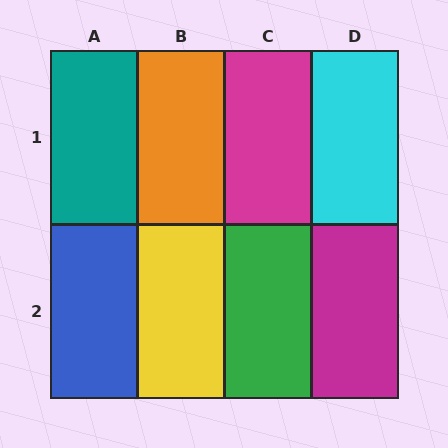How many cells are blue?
1 cell is blue.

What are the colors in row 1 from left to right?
Teal, orange, magenta, cyan.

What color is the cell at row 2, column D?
Magenta.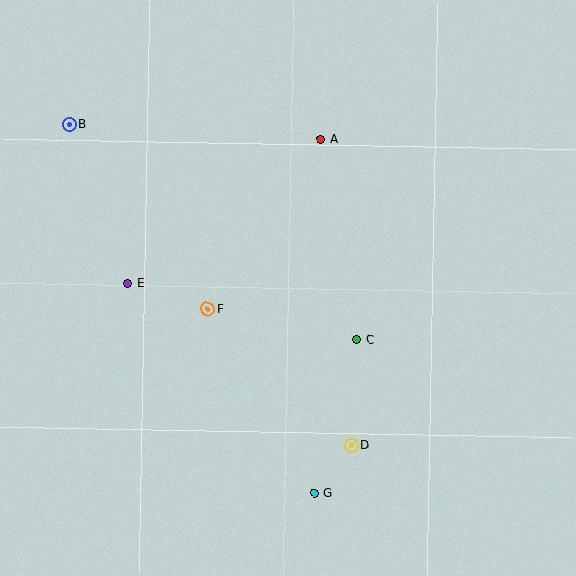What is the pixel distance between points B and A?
The distance between B and A is 252 pixels.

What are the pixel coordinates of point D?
Point D is at (351, 446).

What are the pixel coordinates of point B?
Point B is at (69, 124).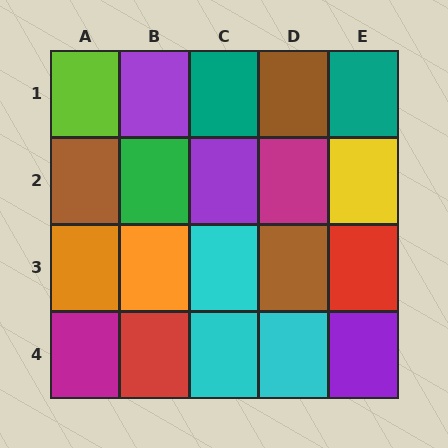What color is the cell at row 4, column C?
Cyan.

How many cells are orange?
2 cells are orange.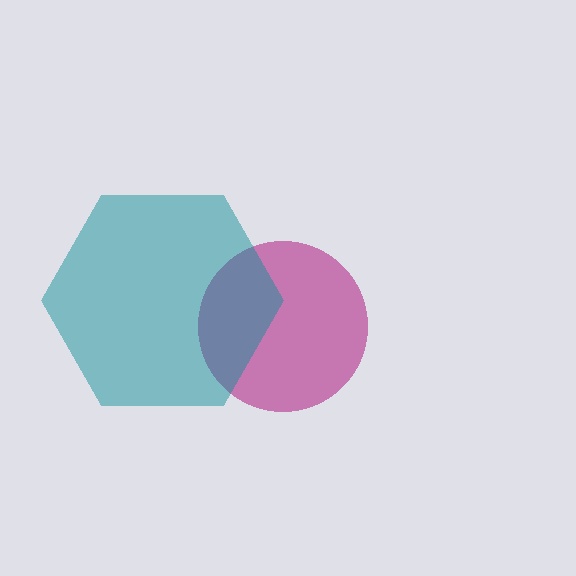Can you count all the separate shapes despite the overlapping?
Yes, there are 2 separate shapes.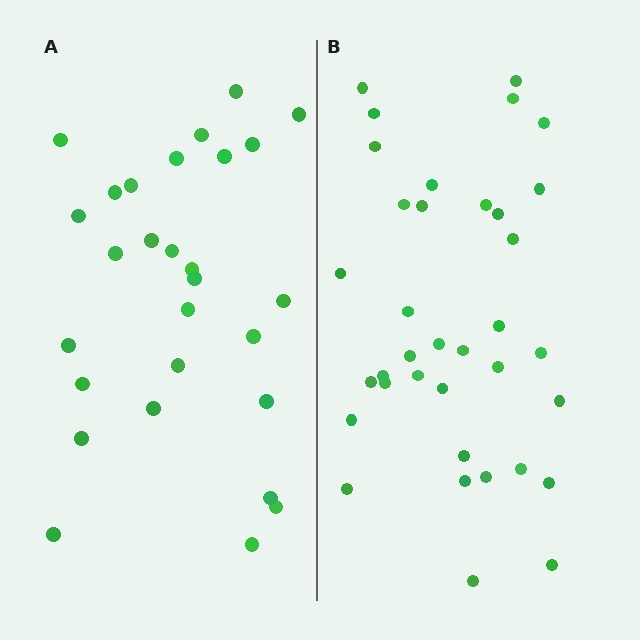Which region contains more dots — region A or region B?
Region B (the right region) has more dots.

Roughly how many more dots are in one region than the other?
Region B has roughly 8 or so more dots than region A.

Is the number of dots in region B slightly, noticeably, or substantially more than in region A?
Region B has noticeably more, but not dramatically so. The ratio is roughly 1.3 to 1.